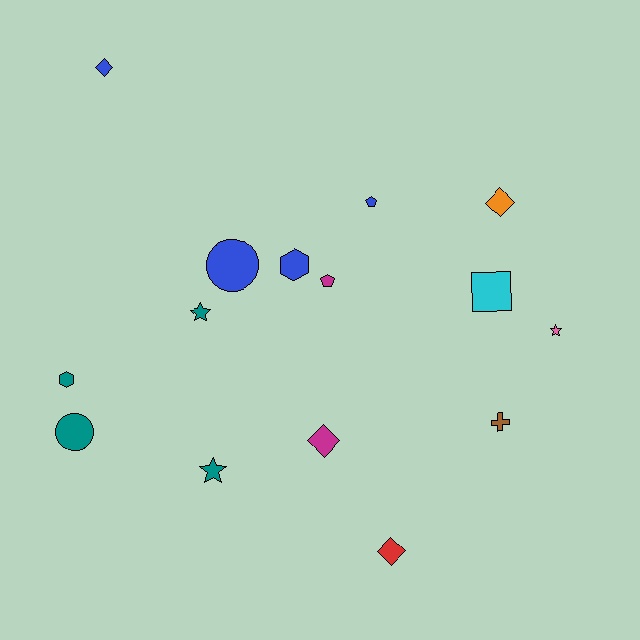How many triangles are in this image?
There are no triangles.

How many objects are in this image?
There are 15 objects.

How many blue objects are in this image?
There are 4 blue objects.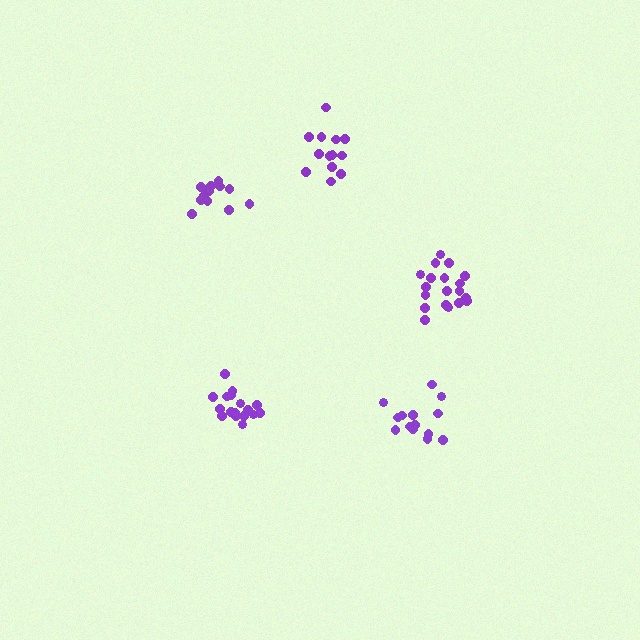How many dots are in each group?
Group 1: 13 dots, Group 2: 19 dots, Group 3: 19 dots, Group 4: 14 dots, Group 5: 13 dots (78 total).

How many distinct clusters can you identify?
There are 5 distinct clusters.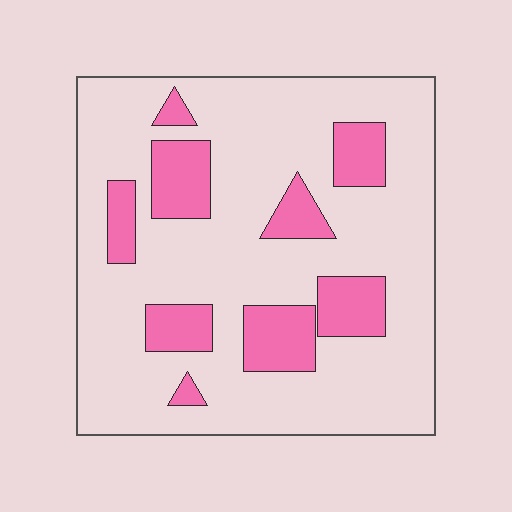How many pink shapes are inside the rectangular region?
9.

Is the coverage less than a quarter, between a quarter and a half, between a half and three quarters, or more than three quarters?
Less than a quarter.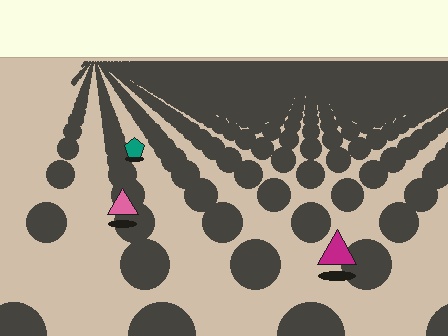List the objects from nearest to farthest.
From nearest to farthest: the magenta triangle, the pink triangle, the teal pentagon.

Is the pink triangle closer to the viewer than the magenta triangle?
No. The magenta triangle is closer — you can tell from the texture gradient: the ground texture is coarser near it.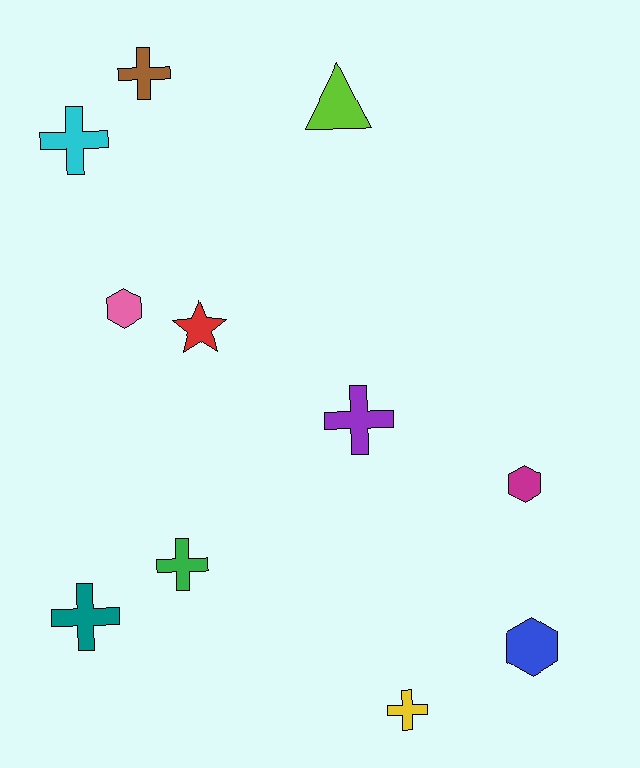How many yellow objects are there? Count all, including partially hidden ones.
There is 1 yellow object.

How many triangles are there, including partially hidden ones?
There is 1 triangle.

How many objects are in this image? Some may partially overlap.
There are 11 objects.